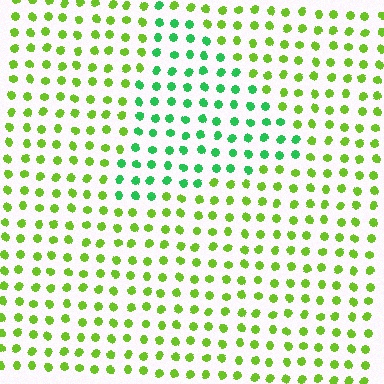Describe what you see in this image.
The image is filled with small lime elements in a uniform arrangement. A triangle-shaped region is visible where the elements are tinted to a slightly different hue, forming a subtle color boundary.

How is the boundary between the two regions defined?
The boundary is defined purely by a slight shift in hue (about 44 degrees). Spacing, size, and orientation are identical on both sides.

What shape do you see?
I see a triangle.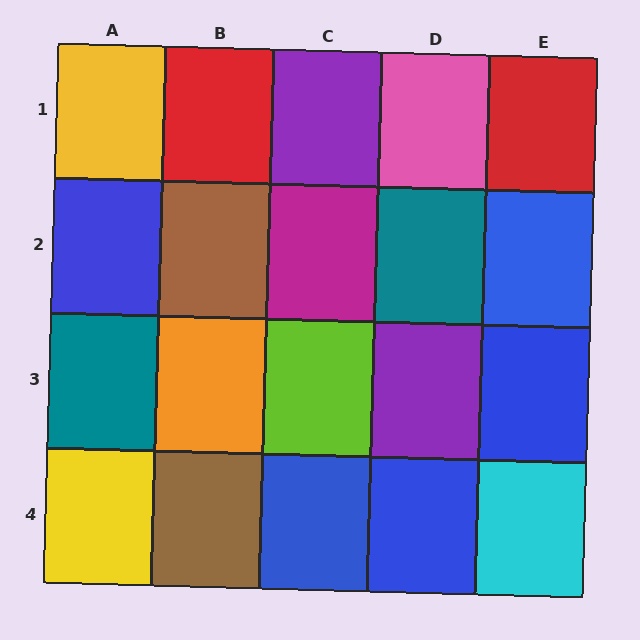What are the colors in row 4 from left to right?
Yellow, brown, blue, blue, cyan.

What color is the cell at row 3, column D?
Purple.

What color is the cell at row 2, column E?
Blue.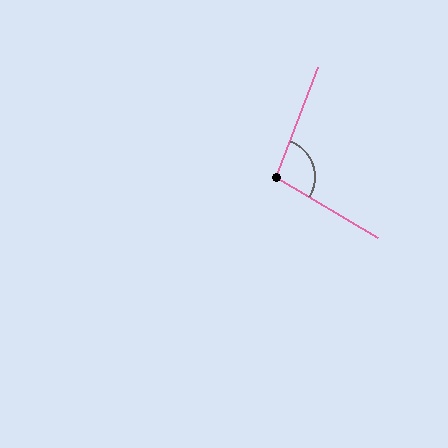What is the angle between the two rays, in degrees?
Approximately 100 degrees.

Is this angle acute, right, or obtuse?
It is obtuse.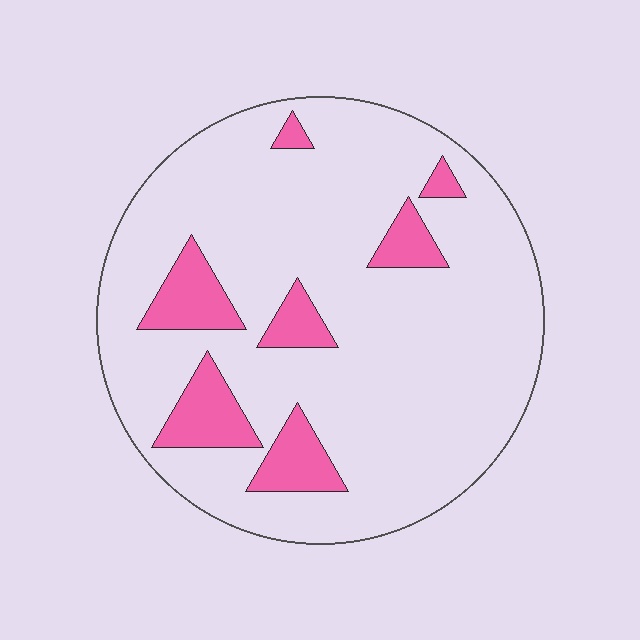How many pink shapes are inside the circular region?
7.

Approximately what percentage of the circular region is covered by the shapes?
Approximately 15%.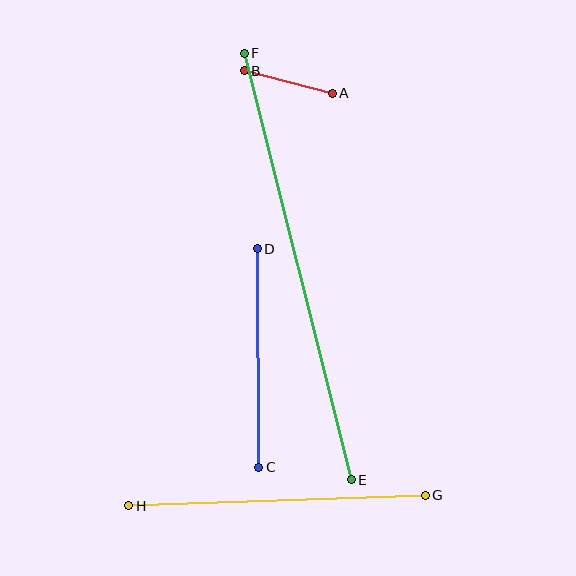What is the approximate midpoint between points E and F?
The midpoint is at approximately (298, 266) pixels.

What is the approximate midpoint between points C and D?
The midpoint is at approximately (258, 358) pixels.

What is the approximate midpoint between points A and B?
The midpoint is at approximately (288, 82) pixels.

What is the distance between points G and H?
The distance is approximately 297 pixels.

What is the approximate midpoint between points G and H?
The midpoint is at approximately (277, 500) pixels.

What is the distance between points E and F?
The distance is approximately 440 pixels.